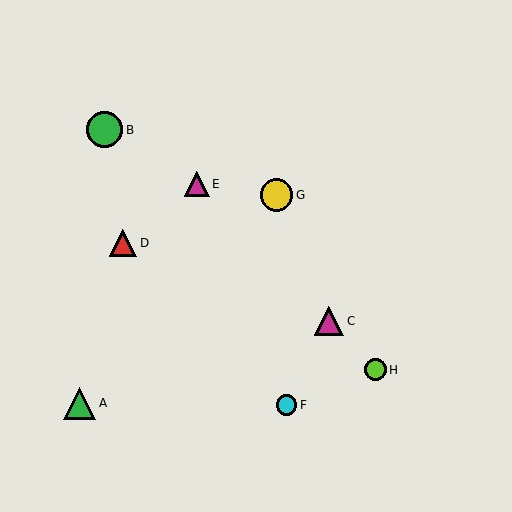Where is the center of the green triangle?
The center of the green triangle is at (80, 403).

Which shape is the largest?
The green circle (labeled B) is the largest.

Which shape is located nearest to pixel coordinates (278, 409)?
The cyan circle (labeled F) at (287, 405) is nearest to that location.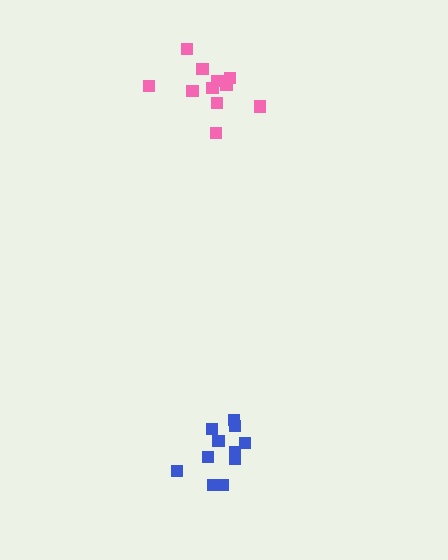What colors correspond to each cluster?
The clusters are colored: blue, pink.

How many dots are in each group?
Group 1: 11 dots, Group 2: 11 dots (22 total).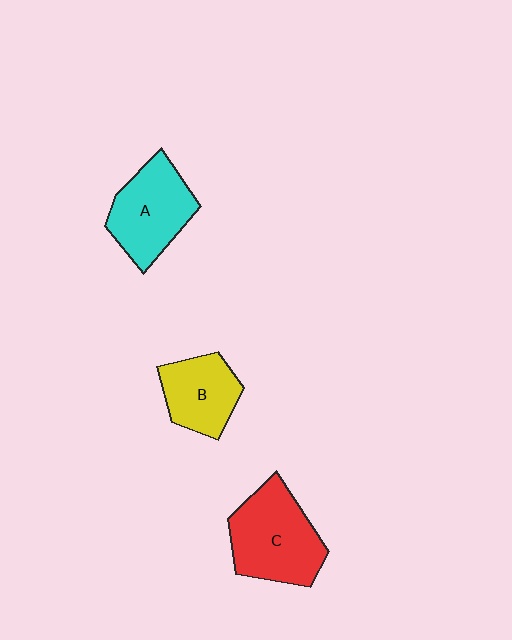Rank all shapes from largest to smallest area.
From largest to smallest: C (red), A (cyan), B (yellow).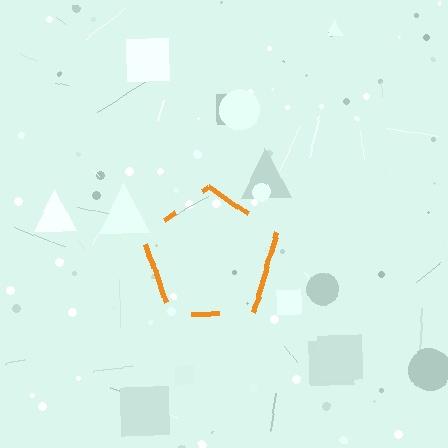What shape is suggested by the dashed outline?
The dashed outline suggests a pentagon.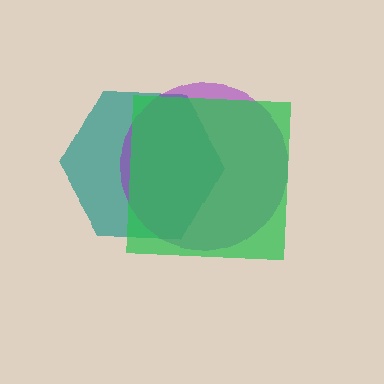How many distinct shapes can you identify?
There are 3 distinct shapes: a teal hexagon, a purple circle, a green square.